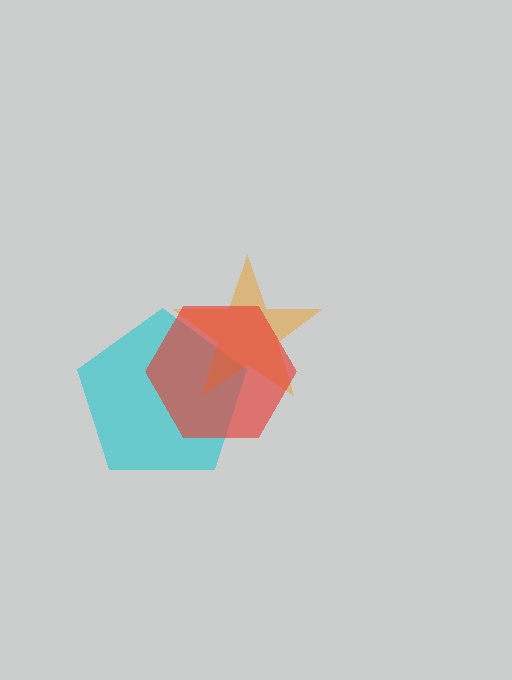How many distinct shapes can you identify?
There are 3 distinct shapes: a cyan pentagon, an orange star, a red hexagon.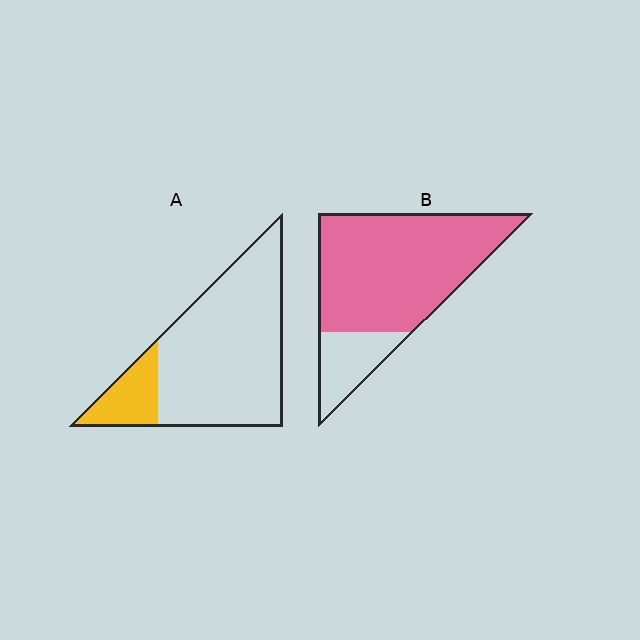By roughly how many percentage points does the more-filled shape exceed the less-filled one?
By roughly 65 percentage points (B over A).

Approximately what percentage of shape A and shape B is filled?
A is approximately 15% and B is approximately 80%.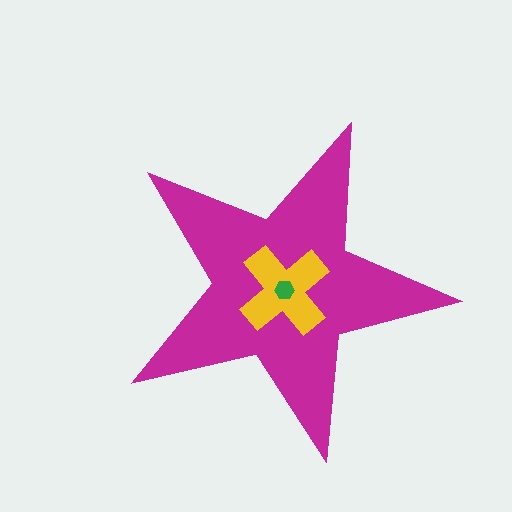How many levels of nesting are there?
3.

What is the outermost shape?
The magenta star.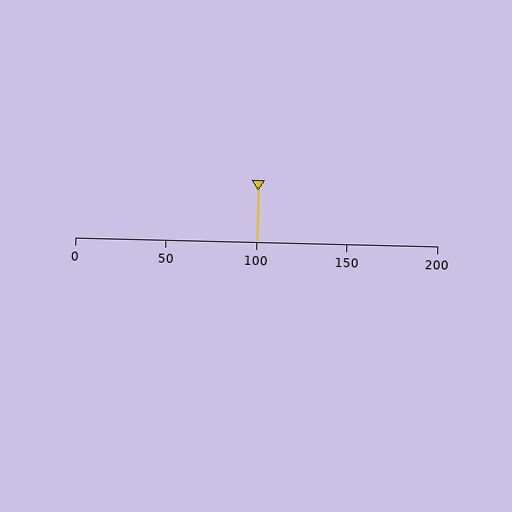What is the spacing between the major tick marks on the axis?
The major ticks are spaced 50 apart.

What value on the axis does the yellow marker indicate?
The marker indicates approximately 100.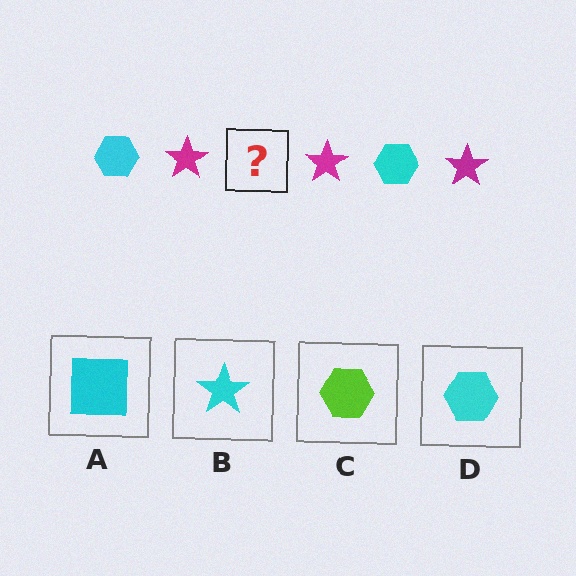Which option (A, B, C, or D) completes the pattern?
D.